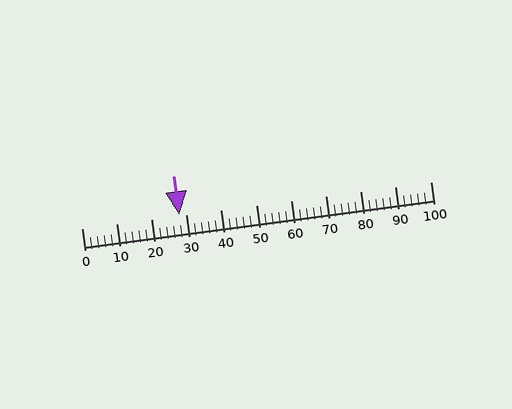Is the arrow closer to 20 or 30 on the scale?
The arrow is closer to 30.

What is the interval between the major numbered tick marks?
The major tick marks are spaced 10 units apart.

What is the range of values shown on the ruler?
The ruler shows values from 0 to 100.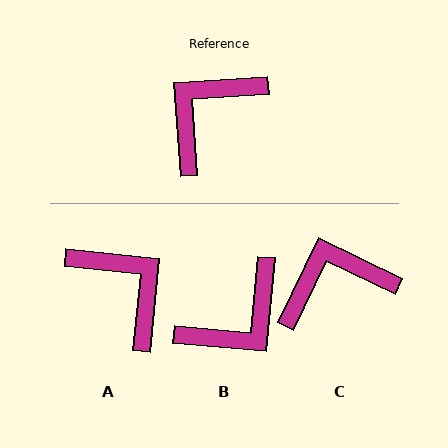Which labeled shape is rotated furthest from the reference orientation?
B, about 171 degrees away.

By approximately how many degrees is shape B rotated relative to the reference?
Approximately 171 degrees counter-clockwise.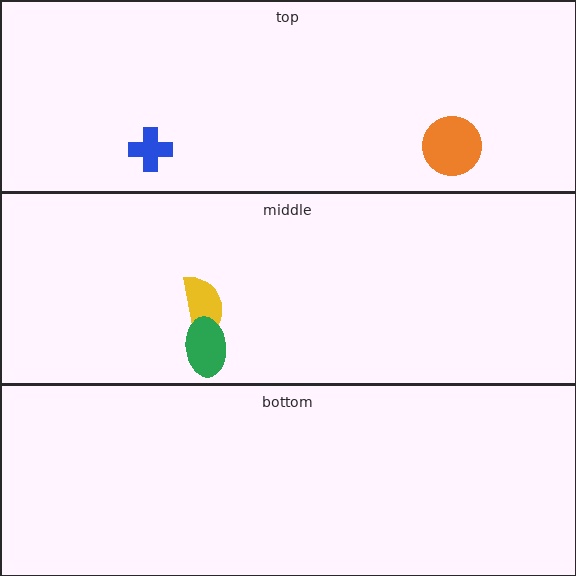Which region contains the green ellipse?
The middle region.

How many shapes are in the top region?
2.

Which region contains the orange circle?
The top region.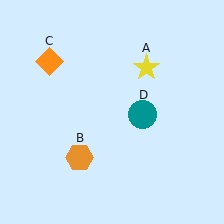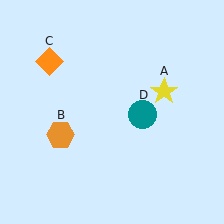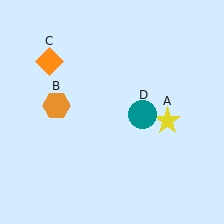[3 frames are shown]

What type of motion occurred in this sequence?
The yellow star (object A), orange hexagon (object B) rotated clockwise around the center of the scene.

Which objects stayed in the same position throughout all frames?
Orange diamond (object C) and teal circle (object D) remained stationary.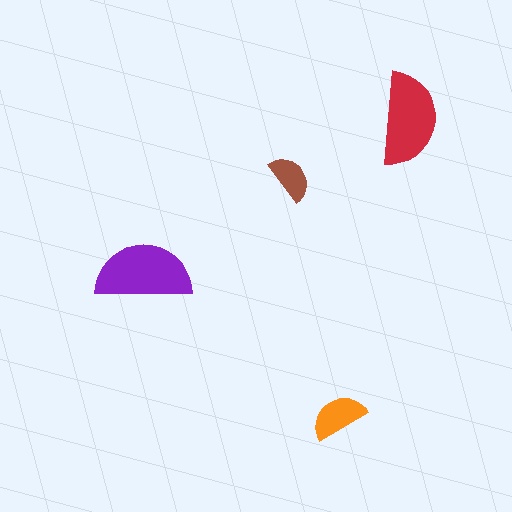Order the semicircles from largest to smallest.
the purple one, the red one, the orange one, the brown one.